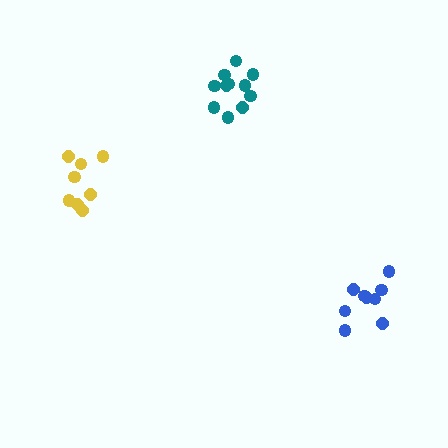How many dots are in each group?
Group 1: 8 dots, Group 2: 11 dots, Group 3: 9 dots (28 total).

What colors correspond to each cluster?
The clusters are colored: yellow, teal, blue.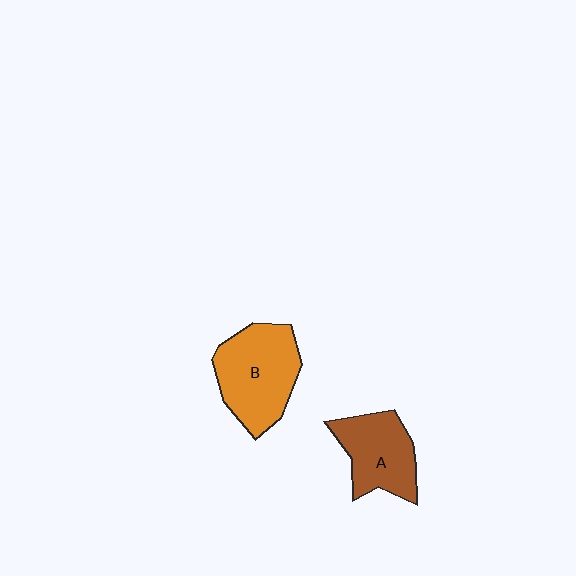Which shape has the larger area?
Shape B (orange).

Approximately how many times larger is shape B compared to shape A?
Approximately 1.3 times.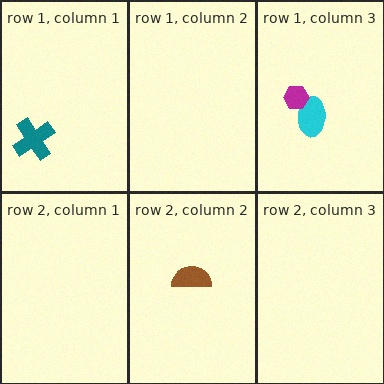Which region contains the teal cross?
The row 1, column 1 region.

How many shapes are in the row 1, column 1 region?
1.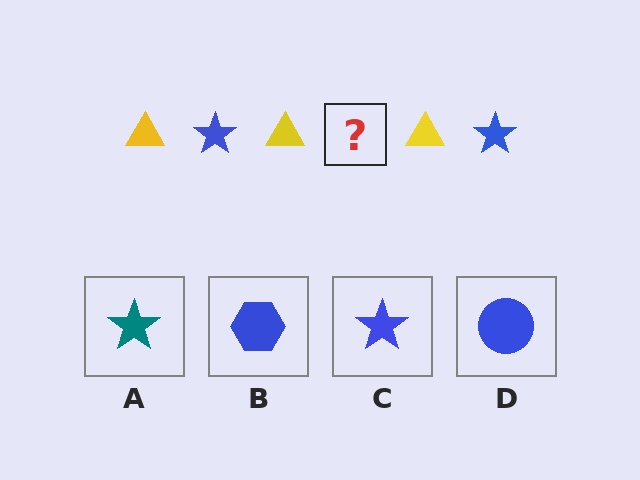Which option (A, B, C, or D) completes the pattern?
C.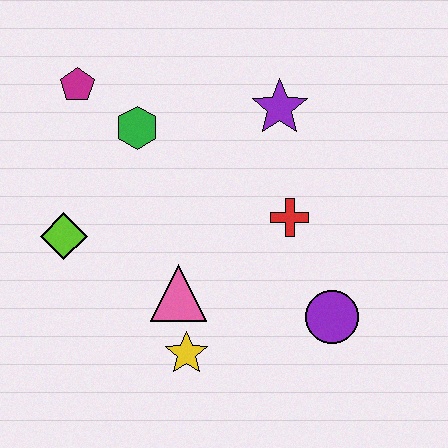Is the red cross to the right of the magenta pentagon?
Yes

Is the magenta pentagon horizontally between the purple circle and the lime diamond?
Yes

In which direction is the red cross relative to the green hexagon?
The red cross is to the right of the green hexagon.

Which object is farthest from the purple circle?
The magenta pentagon is farthest from the purple circle.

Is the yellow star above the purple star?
No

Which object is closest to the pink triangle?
The yellow star is closest to the pink triangle.